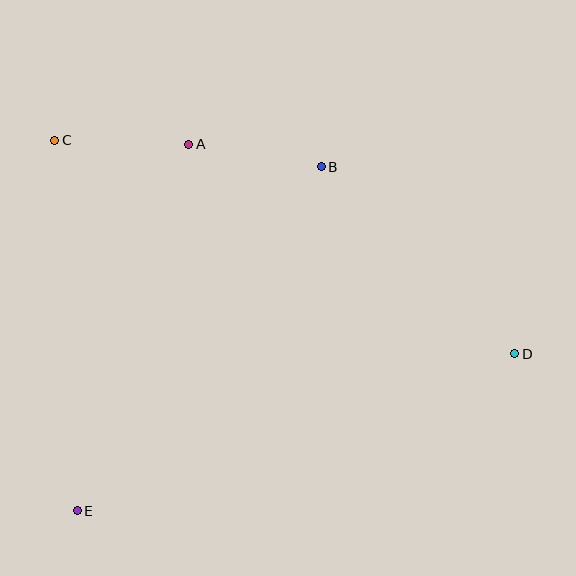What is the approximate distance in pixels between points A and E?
The distance between A and E is approximately 383 pixels.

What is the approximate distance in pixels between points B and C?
The distance between B and C is approximately 268 pixels.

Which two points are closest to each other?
Points A and C are closest to each other.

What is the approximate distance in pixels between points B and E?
The distance between B and E is approximately 422 pixels.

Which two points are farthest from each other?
Points C and D are farthest from each other.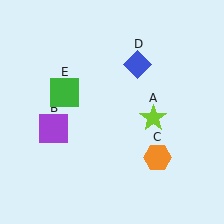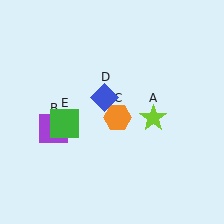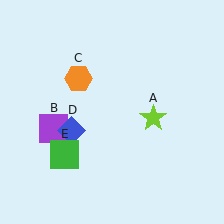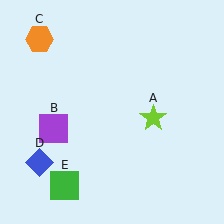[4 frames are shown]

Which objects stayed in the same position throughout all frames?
Lime star (object A) and purple square (object B) remained stationary.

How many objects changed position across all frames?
3 objects changed position: orange hexagon (object C), blue diamond (object D), green square (object E).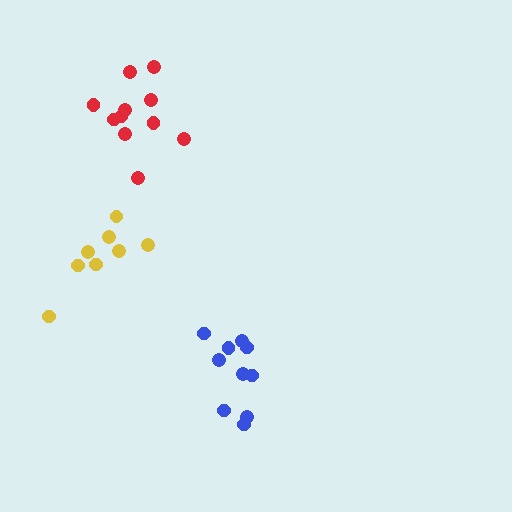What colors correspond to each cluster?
The clusters are colored: blue, red, yellow.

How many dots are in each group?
Group 1: 10 dots, Group 2: 11 dots, Group 3: 8 dots (29 total).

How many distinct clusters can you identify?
There are 3 distinct clusters.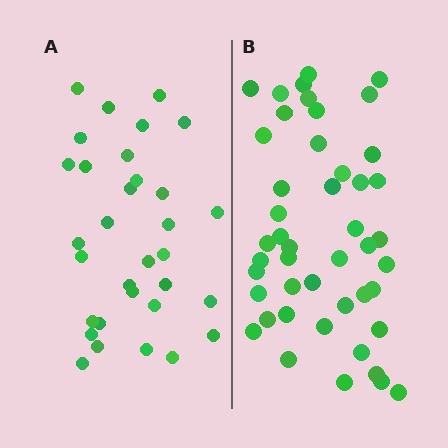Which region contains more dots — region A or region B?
Region B (the right region) has more dots.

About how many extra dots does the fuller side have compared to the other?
Region B has approximately 15 more dots than region A.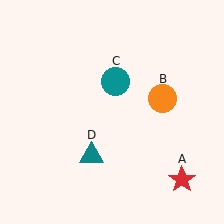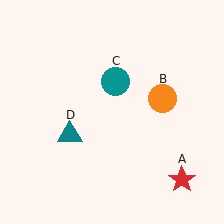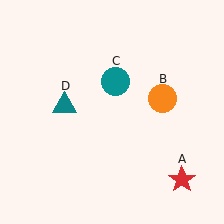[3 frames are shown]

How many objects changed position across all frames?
1 object changed position: teal triangle (object D).